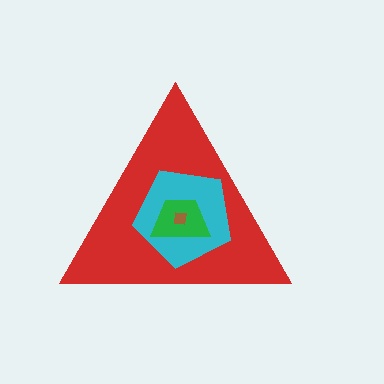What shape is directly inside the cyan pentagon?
The green trapezoid.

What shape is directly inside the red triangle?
The cyan pentagon.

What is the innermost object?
The brown square.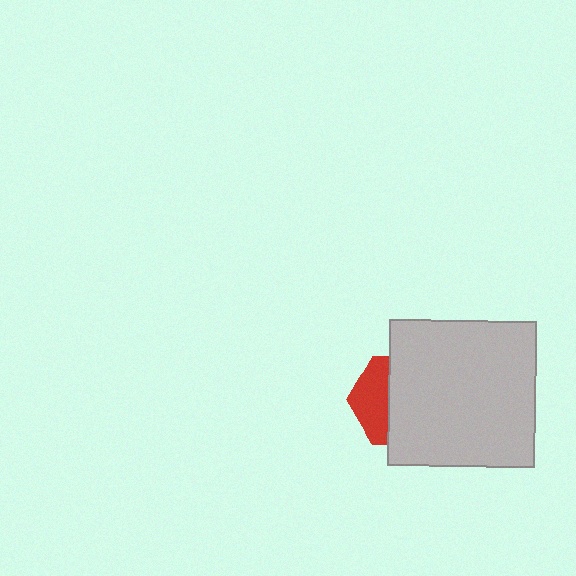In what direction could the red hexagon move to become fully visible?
The red hexagon could move left. That would shift it out from behind the light gray square entirely.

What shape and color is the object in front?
The object in front is a light gray square.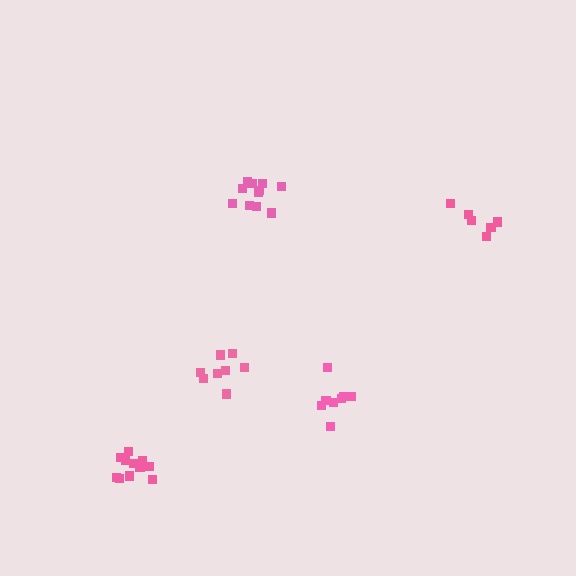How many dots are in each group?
Group 1: 8 dots, Group 2: 8 dots, Group 3: 12 dots, Group 4: 6 dots, Group 5: 11 dots (45 total).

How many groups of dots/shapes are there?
There are 5 groups.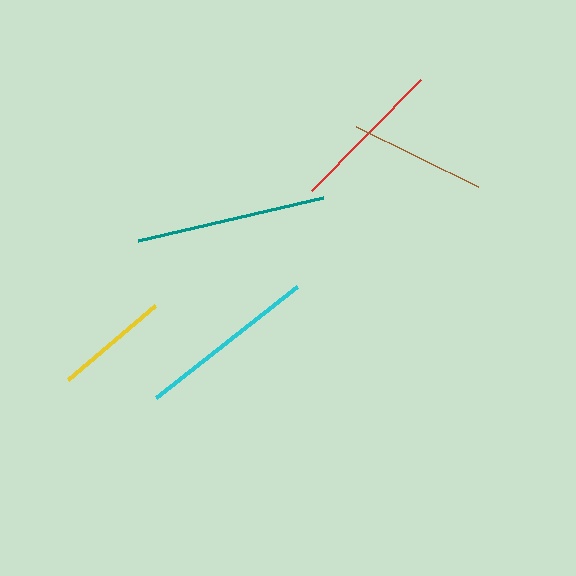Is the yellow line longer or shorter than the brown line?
The brown line is longer than the yellow line.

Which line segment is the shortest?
The yellow line is the shortest at approximately 115 pixels.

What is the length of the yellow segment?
The yellow segment is approximately 115 pixels long.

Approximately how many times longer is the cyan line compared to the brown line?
The cyan line is approximately 1.3 times the length of the brown line.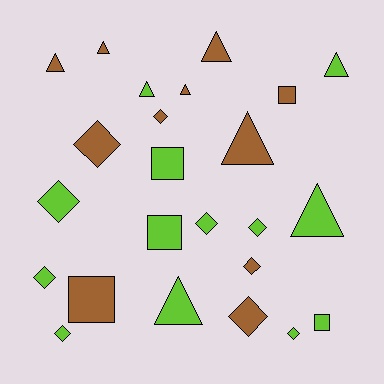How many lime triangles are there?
There are 4 lime triangles.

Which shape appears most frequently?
Diamond, with 10 objects.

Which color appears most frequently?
Lime, with 13 objects.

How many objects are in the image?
There are 24 objects.